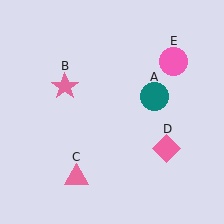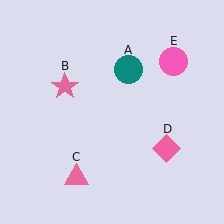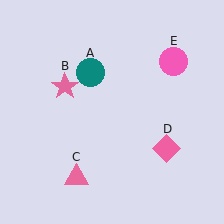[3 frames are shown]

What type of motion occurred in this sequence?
The teal circle (object A) rotated counterclockwise around the center of the scene.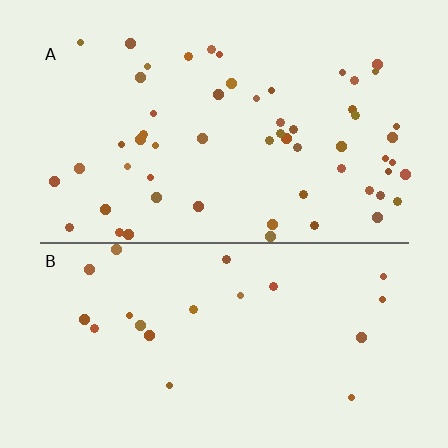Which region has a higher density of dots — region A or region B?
A (the top).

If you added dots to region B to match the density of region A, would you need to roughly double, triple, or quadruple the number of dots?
Approximately triple.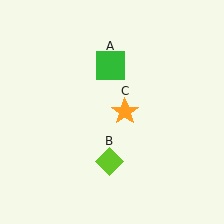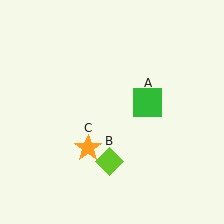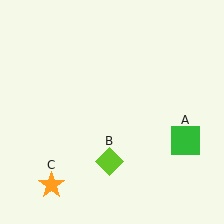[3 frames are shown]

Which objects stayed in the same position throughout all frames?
Lime diamond (object B) remained stationary.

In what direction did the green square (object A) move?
The green square (object A) moved down and to the right.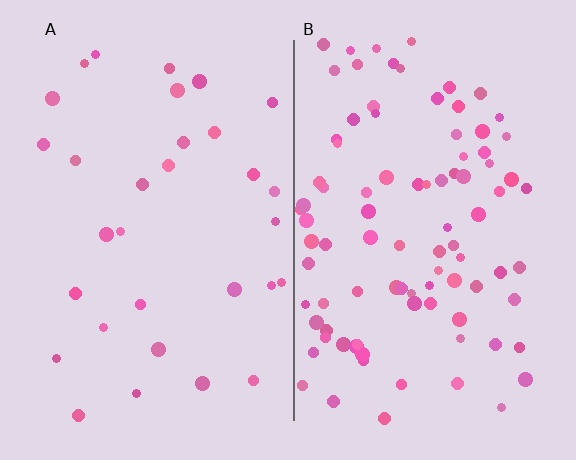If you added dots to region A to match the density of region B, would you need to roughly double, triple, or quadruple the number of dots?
Approximately triple.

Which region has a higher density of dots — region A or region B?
B (the right).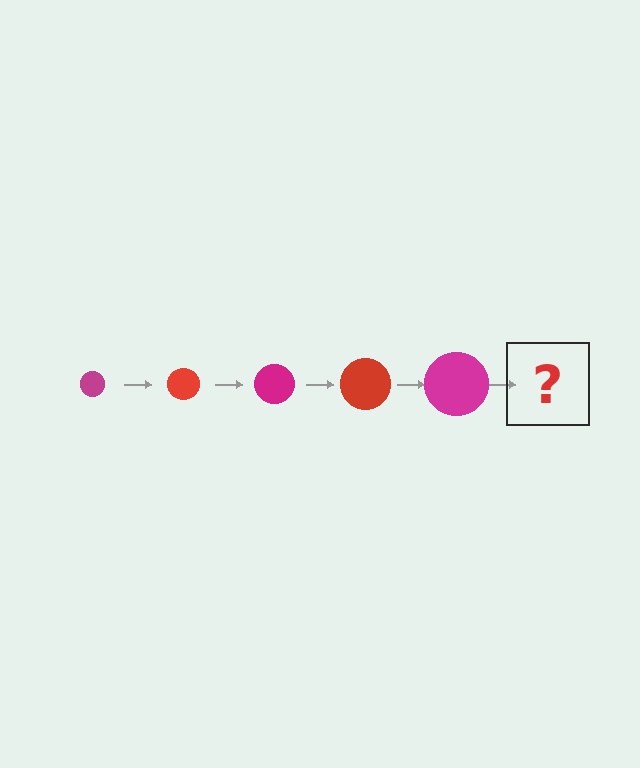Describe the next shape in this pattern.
It should be a red circle, larger than the previous one.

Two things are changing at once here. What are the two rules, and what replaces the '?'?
The two rules are that the circle grows larger each step and the color cycles through magenta and red. The '?' should be a red circle, larger than the previous one.